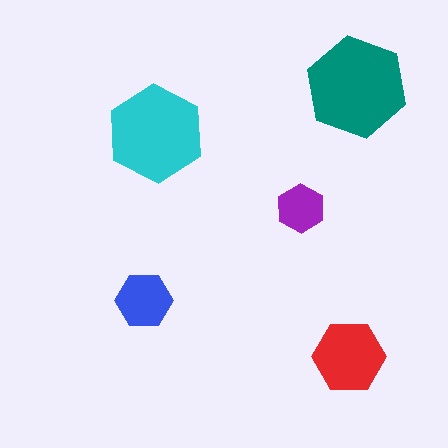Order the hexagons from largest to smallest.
the teal one, the cyan one, the red one, the blue one, the purple one.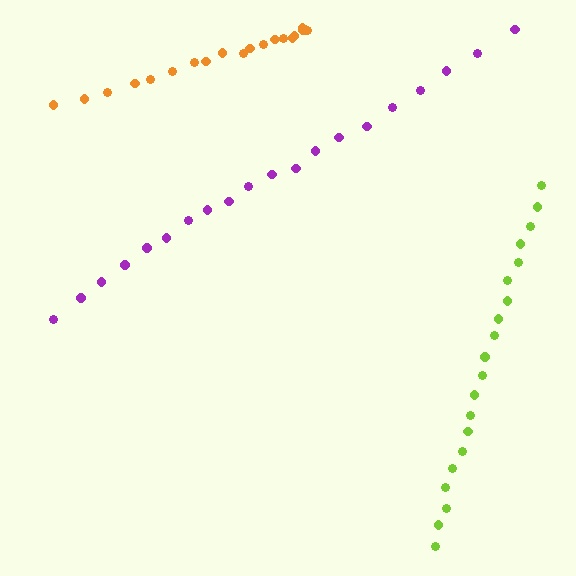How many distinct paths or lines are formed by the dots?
There are 3 distinct paths.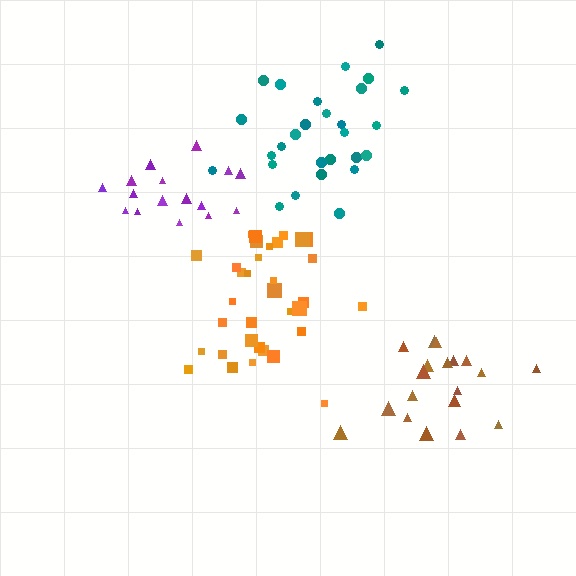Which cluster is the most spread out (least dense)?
Purple.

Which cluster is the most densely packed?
Teal.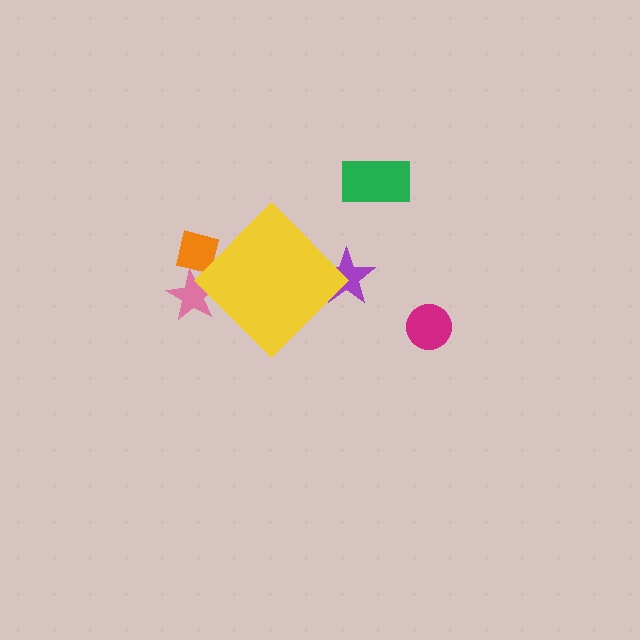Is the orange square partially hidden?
Yes, the orange square is partially hidden behind the yellow diamond.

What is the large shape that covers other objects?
A yellow diamond.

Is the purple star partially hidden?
Yes, the purple star is partially hidden behind the yellow diamond.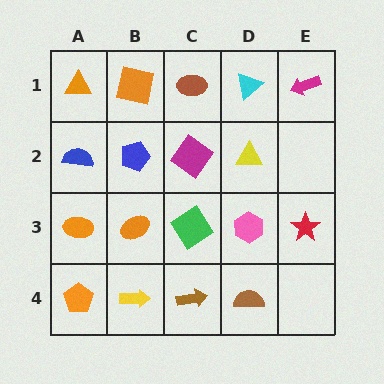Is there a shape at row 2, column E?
No, that cell is empty.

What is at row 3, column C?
A green diamond.